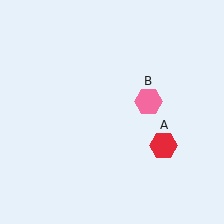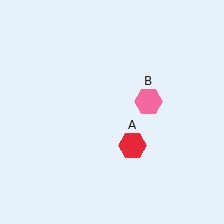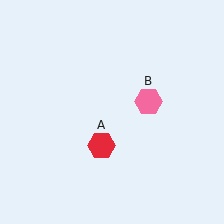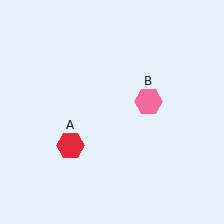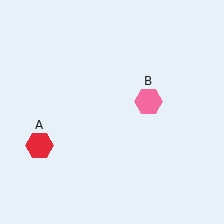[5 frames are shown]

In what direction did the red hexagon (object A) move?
The red hexagon (object A) moved left.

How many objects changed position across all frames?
1 object changed position: red hexagon (object A).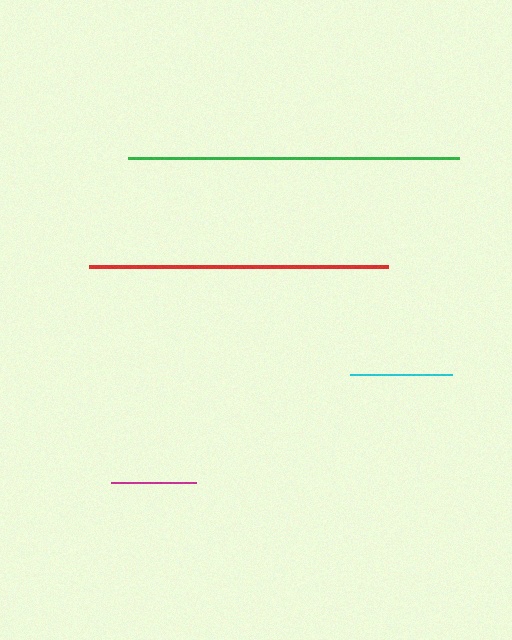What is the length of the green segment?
The green segment is approximately 331 pixels long.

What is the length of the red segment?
The red segment is approximately 299 pixels long.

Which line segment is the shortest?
The magenta line is the shortest at approximately 85 pixels.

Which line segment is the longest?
The green line is the longest at approximately 331 pixels.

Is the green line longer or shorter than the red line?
The green line is longer than the red line.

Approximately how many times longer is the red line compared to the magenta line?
The red line is approximately 3.5 times the length of the magenta line.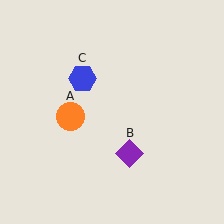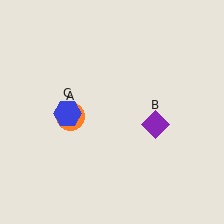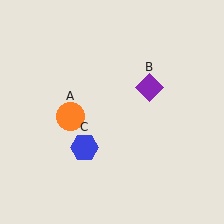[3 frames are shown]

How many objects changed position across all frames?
2 objects changed position: purple diamond (object B), blue hexagon (object C).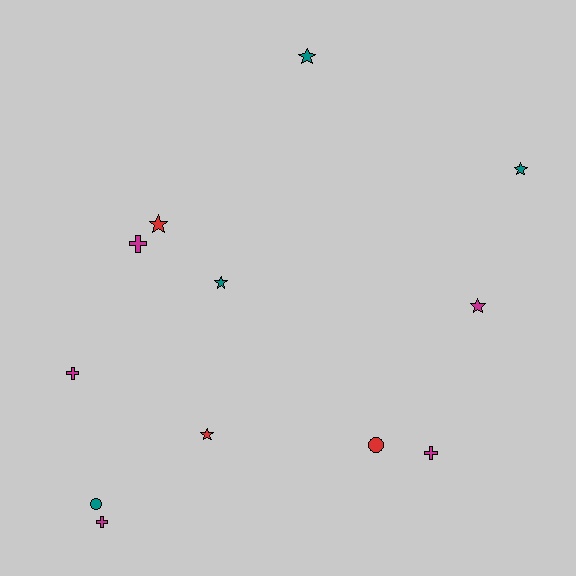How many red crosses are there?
There are no red crosses.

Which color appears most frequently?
Magenta, with 5 objects.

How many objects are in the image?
There are 12 objects.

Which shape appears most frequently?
Star, with 6 objects.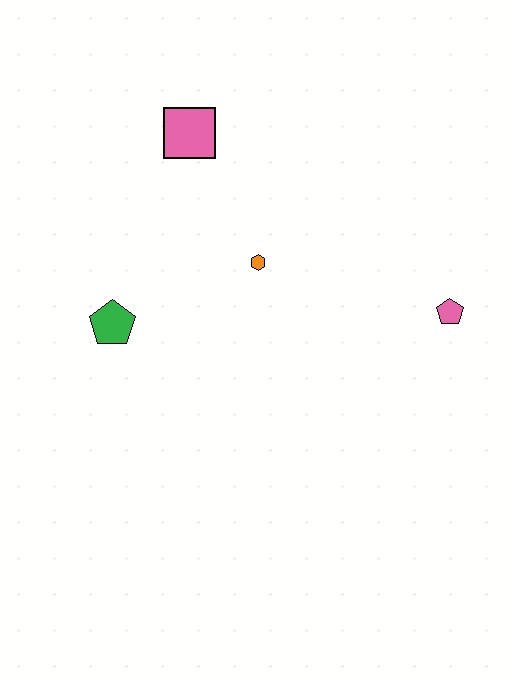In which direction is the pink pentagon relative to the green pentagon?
The pink pentagon is to the right of the green pentagon.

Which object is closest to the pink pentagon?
The orange hexagon is closest to the pink pentagon.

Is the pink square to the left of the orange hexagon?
Yes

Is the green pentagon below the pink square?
Yes